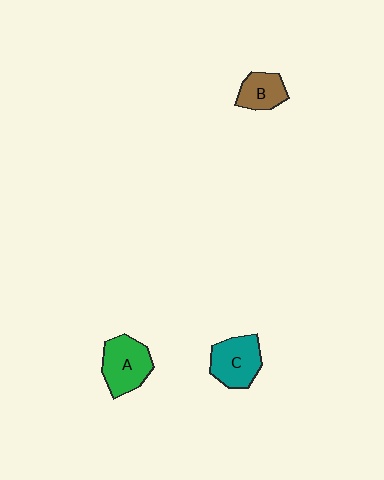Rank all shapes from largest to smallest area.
From largest to smallest: A (green), C (teal), B (brown).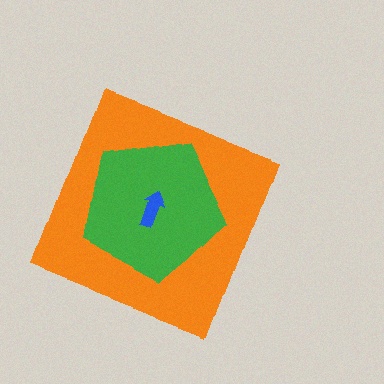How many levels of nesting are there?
3.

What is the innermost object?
The blue arrow.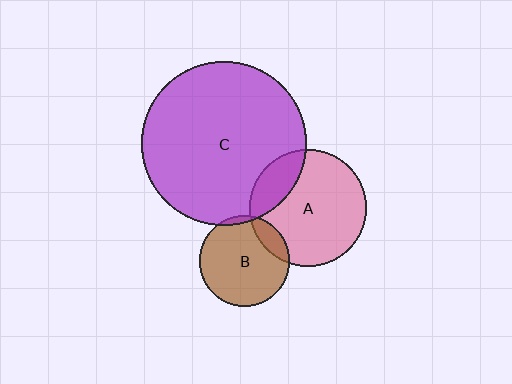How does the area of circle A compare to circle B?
Approximately 1.7 times.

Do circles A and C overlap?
Yes.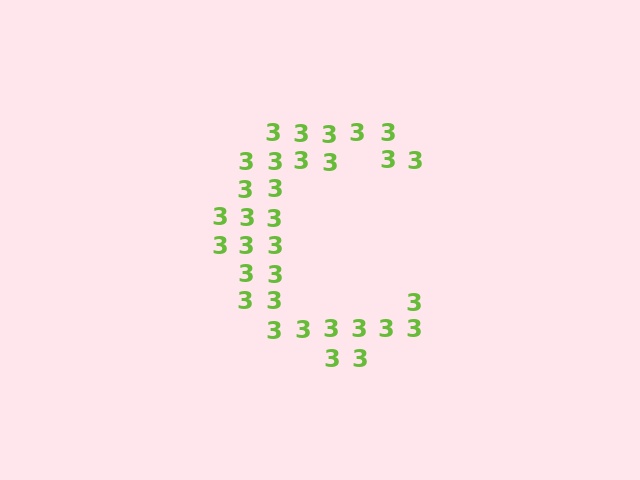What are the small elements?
The small elements are digit 3's.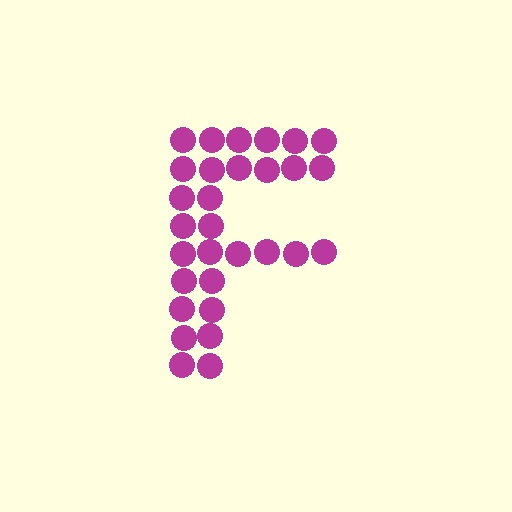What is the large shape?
The large shape is the letter F.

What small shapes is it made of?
It is made of small circles.